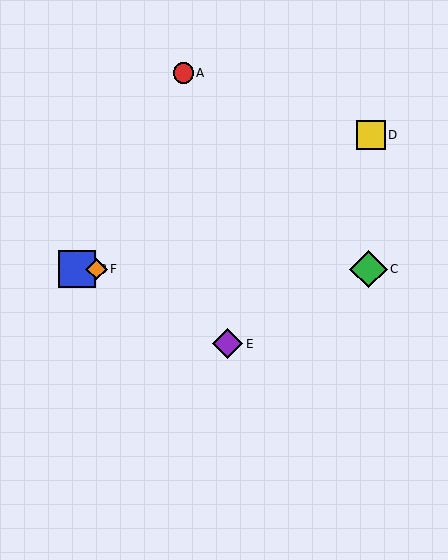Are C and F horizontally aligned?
Yes, both are at y≈269.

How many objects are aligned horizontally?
3 objects (B, C, F) are aligned horizontally.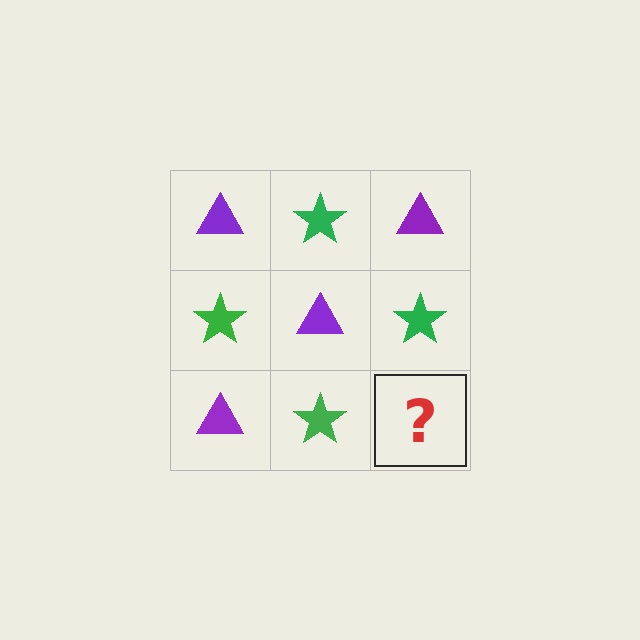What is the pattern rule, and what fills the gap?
The rule is that it alternates purple triangle and green star in a checkerboard pattern. The gap should be filled with a purple triangle.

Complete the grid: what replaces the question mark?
The question mark should be replaced with a purple triangle.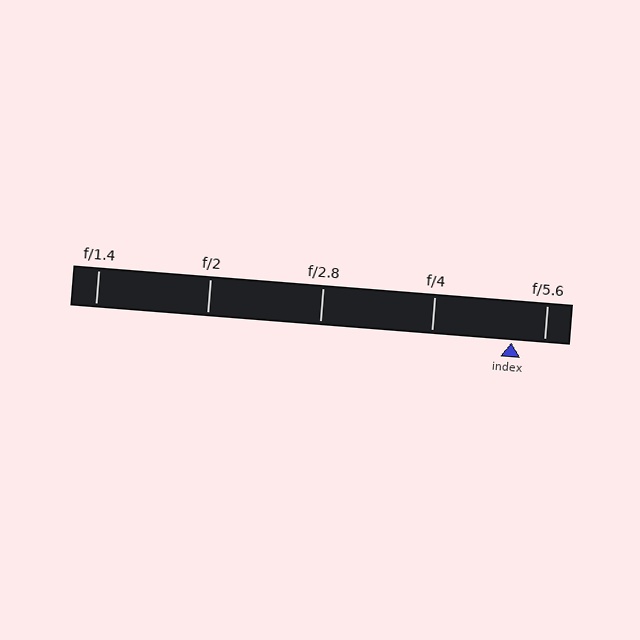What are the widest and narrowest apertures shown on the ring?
The widest aperture shown is f/1.4 and the narrowest is f/5.6.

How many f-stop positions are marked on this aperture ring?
There are 5 f-stop positions marked.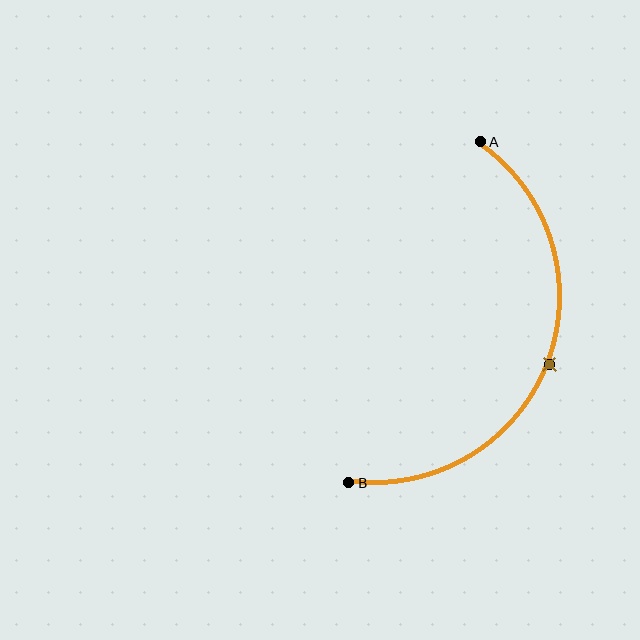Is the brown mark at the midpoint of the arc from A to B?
Yes. The brown mark lies on the arc at equal arc-length from both A and B — it is the arc midpoint.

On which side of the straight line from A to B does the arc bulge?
The arc bulges to the right of the straight line connecting A and B.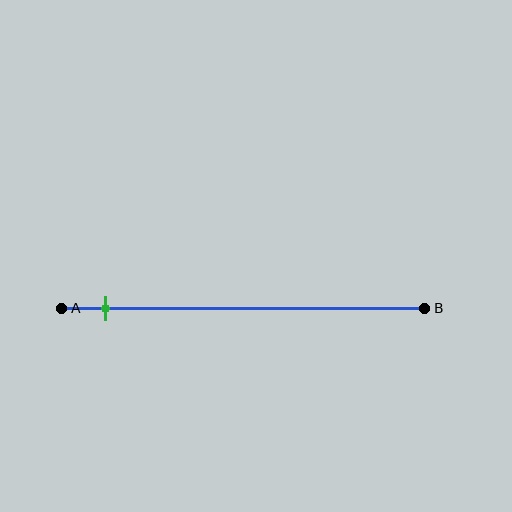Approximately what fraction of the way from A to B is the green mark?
The green mark is approximately 10% of the way from A to B.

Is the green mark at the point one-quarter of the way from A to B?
No, the mark is at about 10% from A, not at the 25% one-quarter point.